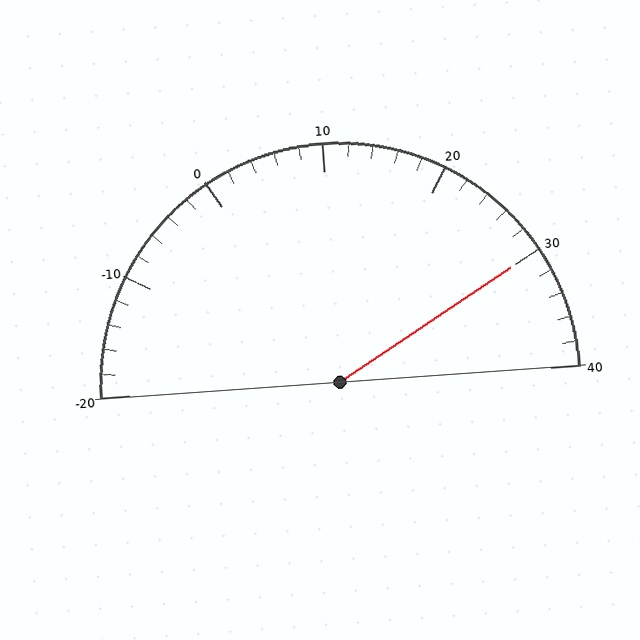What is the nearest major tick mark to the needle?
The nearest major tick mark is 30.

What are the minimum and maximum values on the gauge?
The gauge ranges from -20 to 40.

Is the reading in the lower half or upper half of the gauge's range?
The reading is in the upper half of the range (-20 to 40).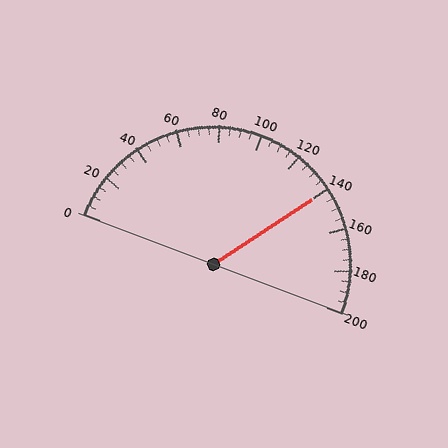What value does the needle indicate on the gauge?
The needle indicates approximately 140.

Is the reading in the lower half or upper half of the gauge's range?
The reading is in the upper half of the range (0 to 200).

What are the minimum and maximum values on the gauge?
The gauge ranges from 0 to 200.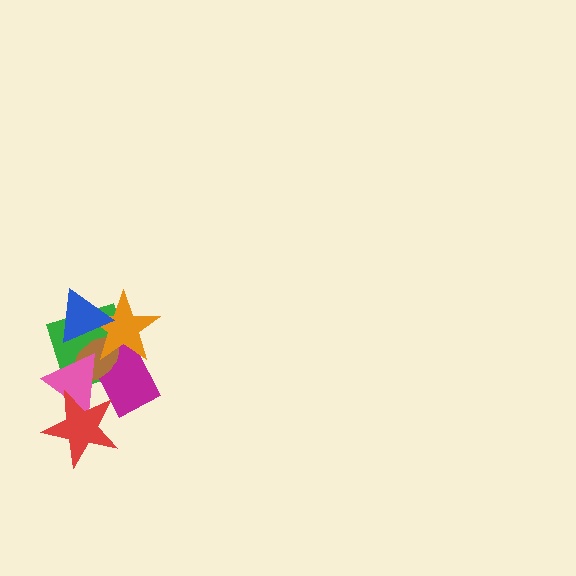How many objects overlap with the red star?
2 objects overlap with the red star.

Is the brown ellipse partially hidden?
Yes, it is partially covered by another shape.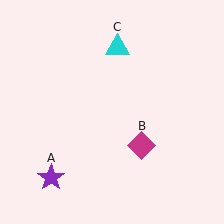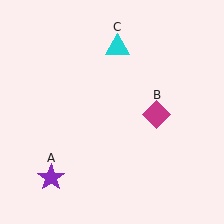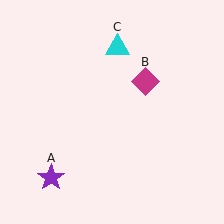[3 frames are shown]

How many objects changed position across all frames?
1 object changed position: magenta diamond (object B).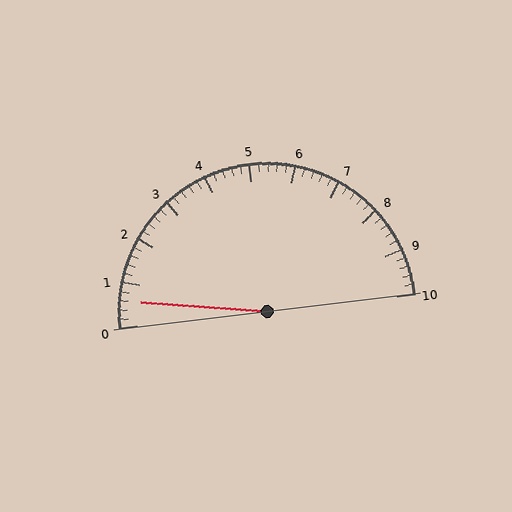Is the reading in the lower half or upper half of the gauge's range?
The reading is in the lower half of the range (0 to 10).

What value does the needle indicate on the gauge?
The needle indicates approximately 0.6.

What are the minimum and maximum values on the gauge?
The gauge ranges from 0 to 10.